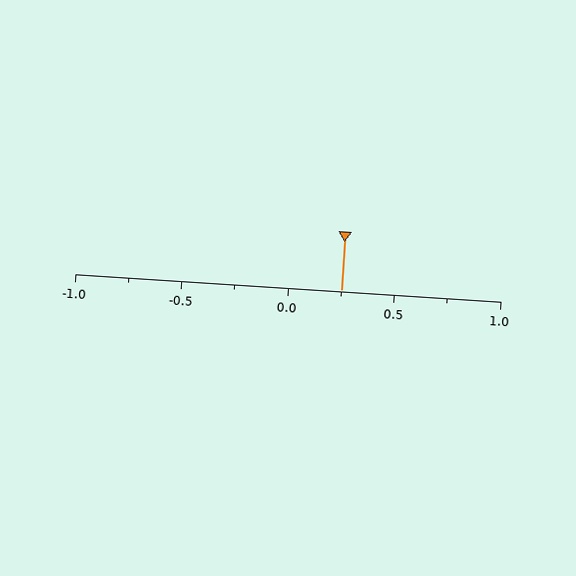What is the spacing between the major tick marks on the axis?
The major ticks are spaced 0.5 apart.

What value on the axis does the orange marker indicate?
The marker indicates approximately 0.25.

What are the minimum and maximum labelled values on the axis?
The axis runs from -1.0 to 1.0.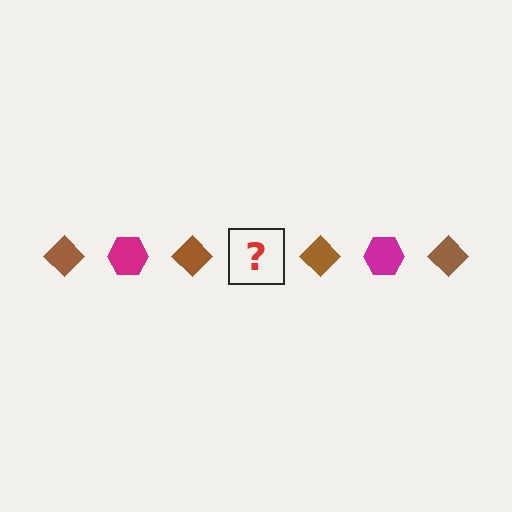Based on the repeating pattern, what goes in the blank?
The blank should be a magenta hexagon.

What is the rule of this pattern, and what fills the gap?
The rule is that the pattern alternates between brown diamond and magenta hexagon. The gap should be filled with a magenta hexagon.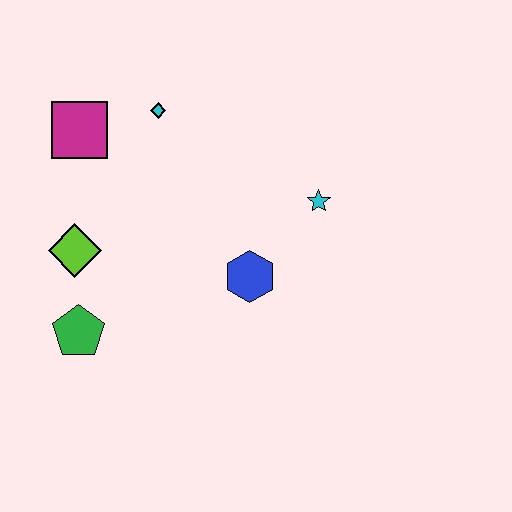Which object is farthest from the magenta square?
The cyan star is farthest from the magenta square.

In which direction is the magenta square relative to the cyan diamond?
The magenta square is to the left of the cyan diamond.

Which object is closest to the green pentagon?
The lime diamond is closest to the green pentagon.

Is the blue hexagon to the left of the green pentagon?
No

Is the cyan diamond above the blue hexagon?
Yes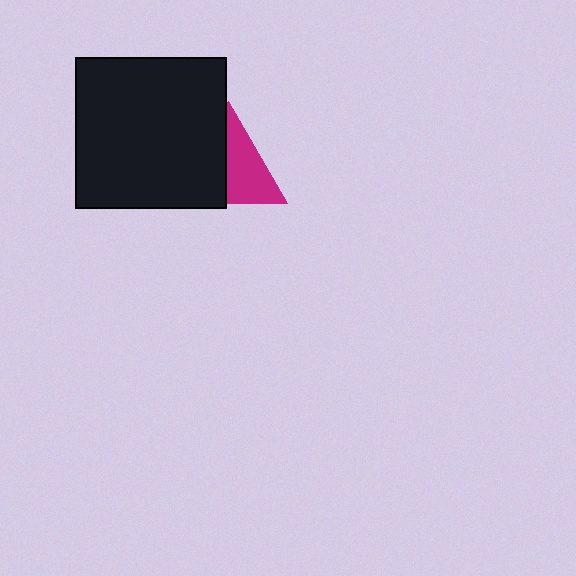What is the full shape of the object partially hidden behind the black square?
The partially hidden object is a magenta triangle.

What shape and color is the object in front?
The object in front is a black square.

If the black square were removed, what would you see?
You would see the complete magenta triangle.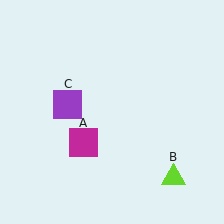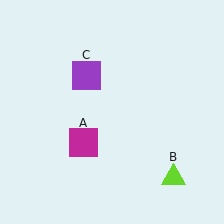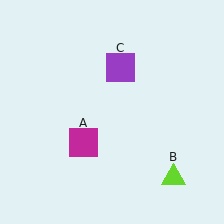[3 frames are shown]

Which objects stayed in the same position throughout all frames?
Magenta square (object A) and lime triangle (object B) remained stationary.